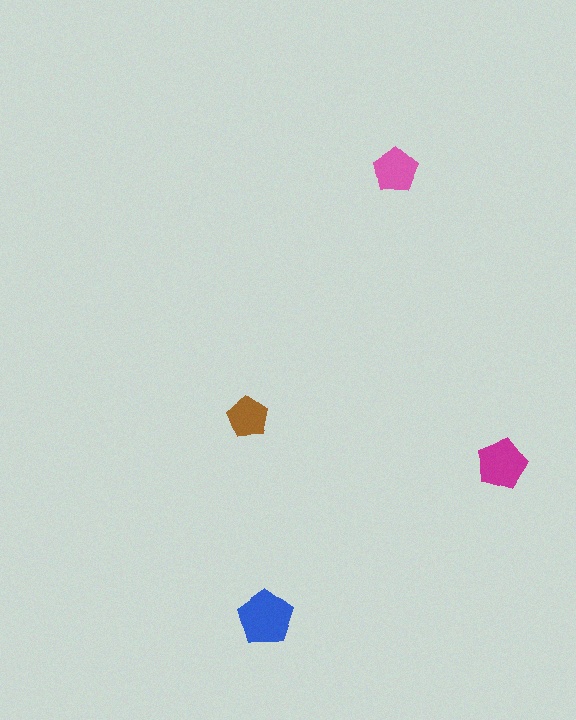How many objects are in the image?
There are 4 objects in the image.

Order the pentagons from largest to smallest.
the blue one, the magenta one, the pink one, the brown one.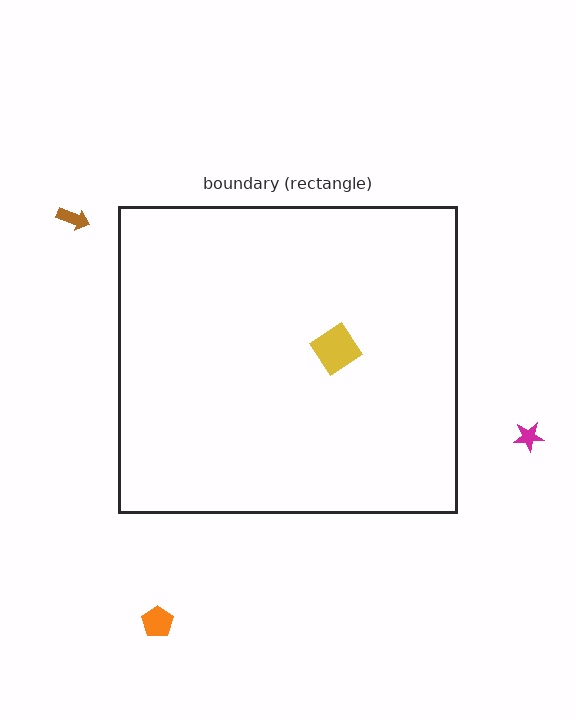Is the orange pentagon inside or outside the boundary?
Outside.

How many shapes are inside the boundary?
1 inside, 3 outside.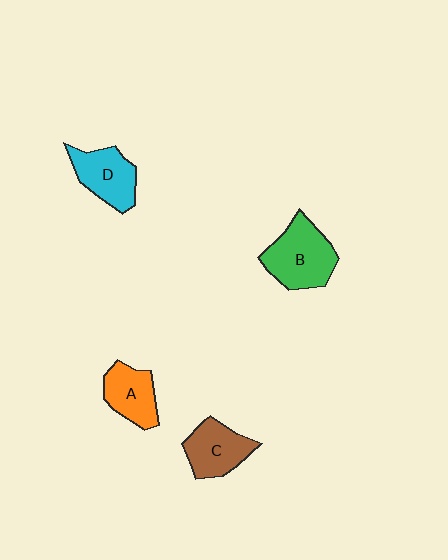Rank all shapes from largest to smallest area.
From largest to smallest: B (green), D (cyan), C (brown), A (orange).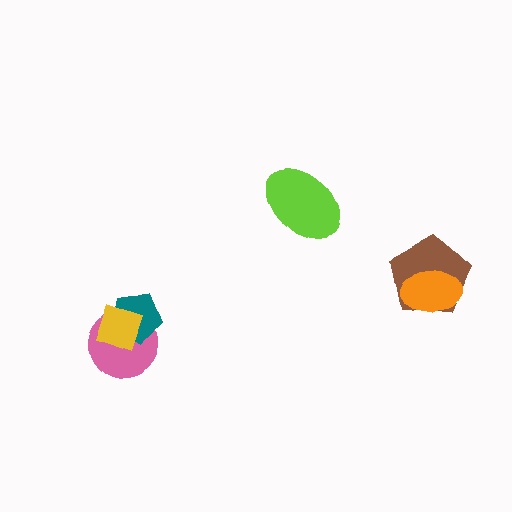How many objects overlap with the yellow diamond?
2 objects overlap with the yellow diamond.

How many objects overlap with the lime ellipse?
0 objects overlap with the lime ellipse.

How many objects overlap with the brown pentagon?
1 object overlaps with the brown pentagon.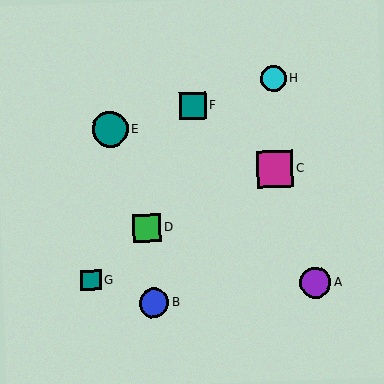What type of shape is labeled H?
Shape H is a cyan circle.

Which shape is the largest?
The magenta square (labeled C) is the largest.